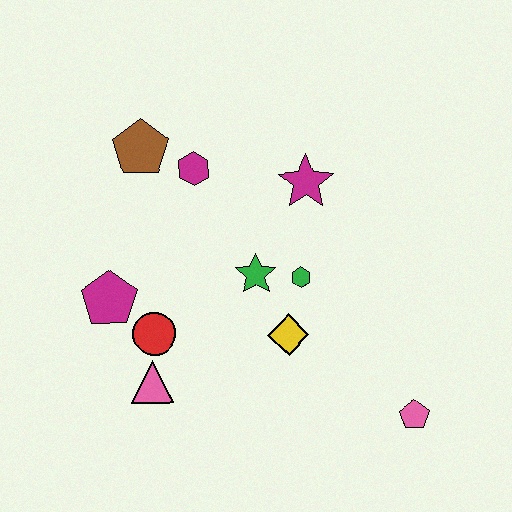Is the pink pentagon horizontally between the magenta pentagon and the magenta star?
No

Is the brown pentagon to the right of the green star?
No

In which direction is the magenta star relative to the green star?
The magenta star is above the green star.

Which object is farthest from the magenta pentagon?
The pink pentagon is farthest from the magenta pentagon.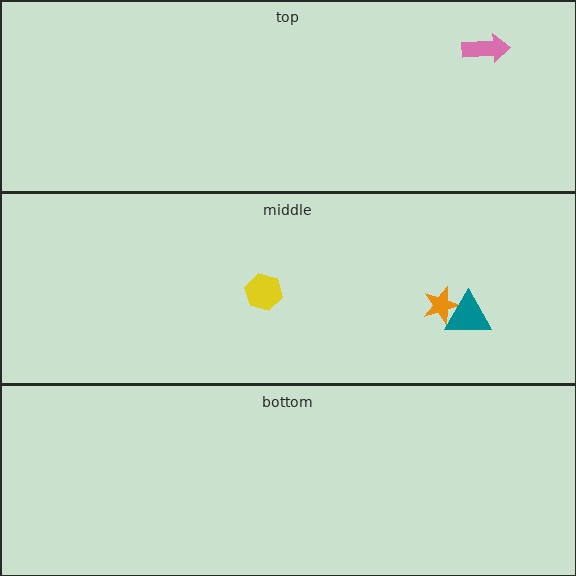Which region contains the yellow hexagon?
The middle region.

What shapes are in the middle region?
The orange star, the teal triangle, the yellow hexagon.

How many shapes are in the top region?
1.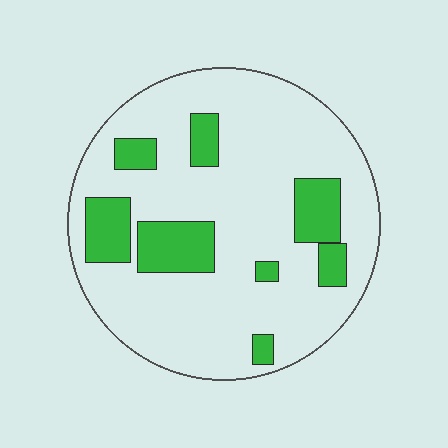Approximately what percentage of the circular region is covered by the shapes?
Approximately 20%.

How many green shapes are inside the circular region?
8.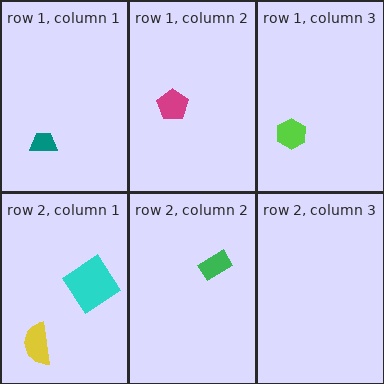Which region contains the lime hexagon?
The row 1, column 3 region.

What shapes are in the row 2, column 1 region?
The cyan diamond, the yellow semicircle.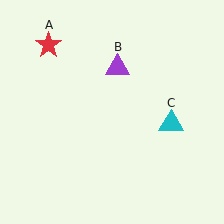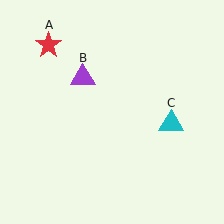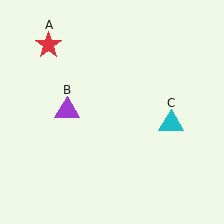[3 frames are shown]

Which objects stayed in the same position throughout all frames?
Red star (object A) and cyan triangle (object C) remained stationary.